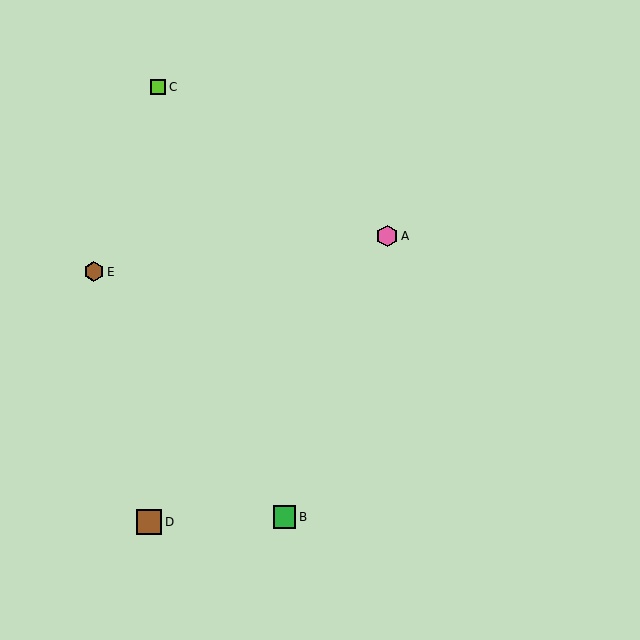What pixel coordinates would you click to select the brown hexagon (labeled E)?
Click at (94, 272) to select the brown hexagon E.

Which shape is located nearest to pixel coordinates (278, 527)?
The green square (labeled B) at (284, 517) is nearest to that location.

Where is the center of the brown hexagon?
The center of the brown hexagon is at (94, 272).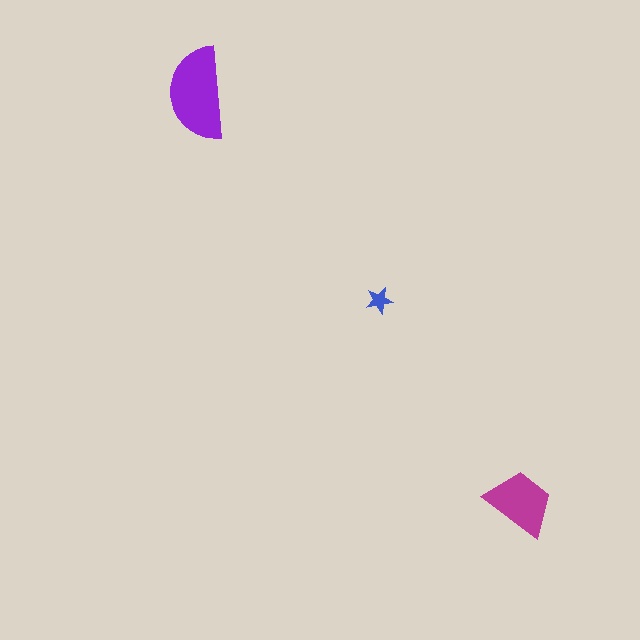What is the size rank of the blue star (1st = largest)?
3rd.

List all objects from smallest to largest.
The blue star, the magenta trapezoid, the purple semicircle.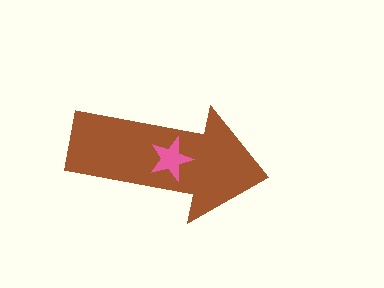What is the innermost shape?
The pink star.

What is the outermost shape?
The brown arrow.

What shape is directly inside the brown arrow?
The pink star.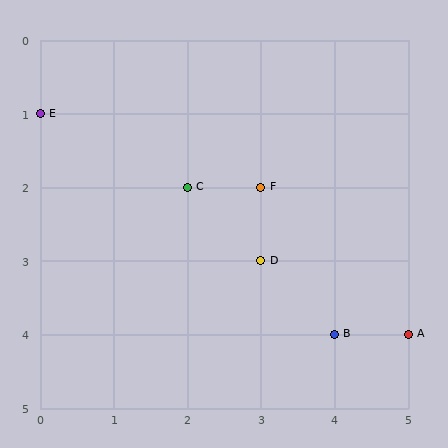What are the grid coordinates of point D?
Point D is at grid coordinates (3, 3).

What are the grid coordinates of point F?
Point F is at grid coordinates (3, 2).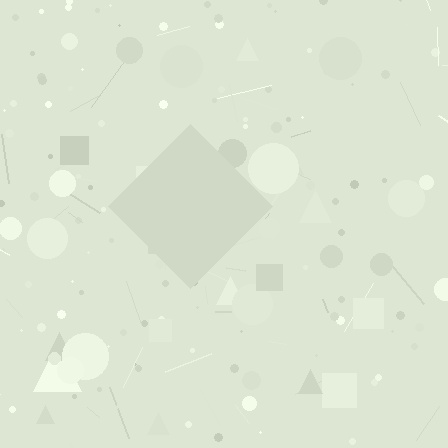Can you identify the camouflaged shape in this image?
The camouflaged shape is a diamond.